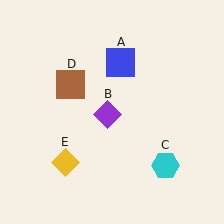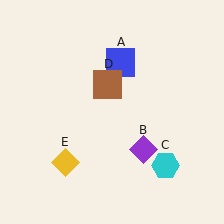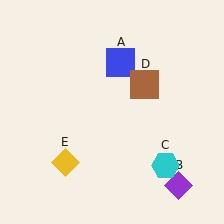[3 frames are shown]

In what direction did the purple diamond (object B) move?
The purple diamond (object B) moved down and to the right.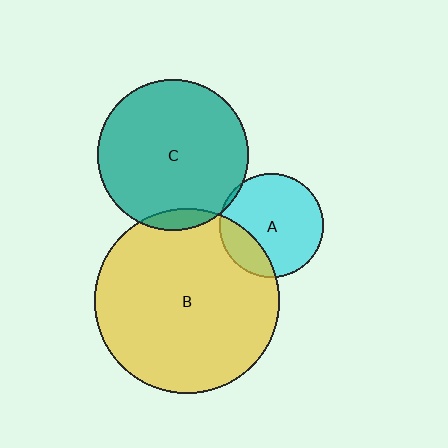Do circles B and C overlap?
Yes.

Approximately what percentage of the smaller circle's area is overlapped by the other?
Approximately 5%.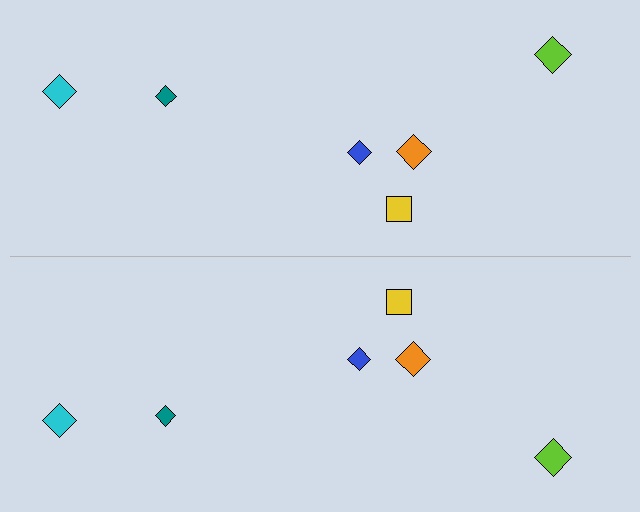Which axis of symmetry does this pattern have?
The pattern has a horizontal axis of symmetry running through the center of the image.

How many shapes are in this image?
There are 12 shapes in this image.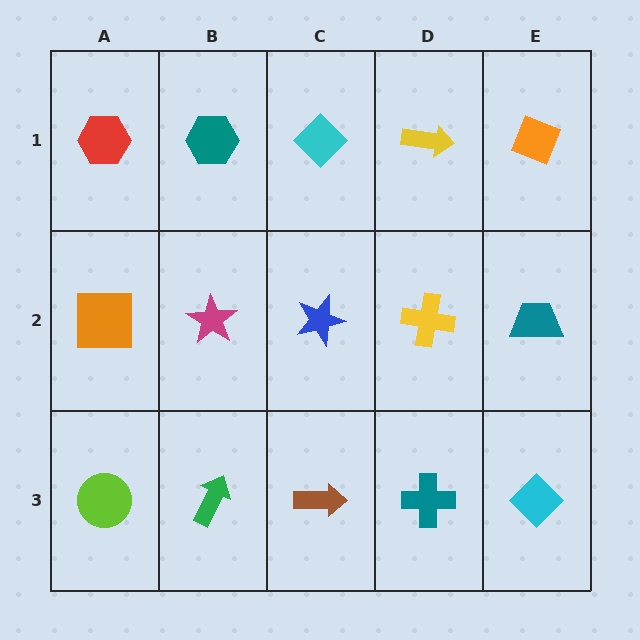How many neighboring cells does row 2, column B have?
4.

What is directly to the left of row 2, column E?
A yellow cross.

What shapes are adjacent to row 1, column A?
An orange square (row 2, column A), a teal hexagon (row 1, column B).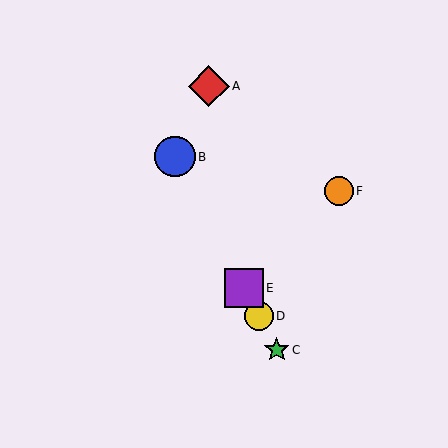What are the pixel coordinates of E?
Object E is at (244, 288).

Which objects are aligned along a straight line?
Objects B, C, D, E are aligned along a straight line.